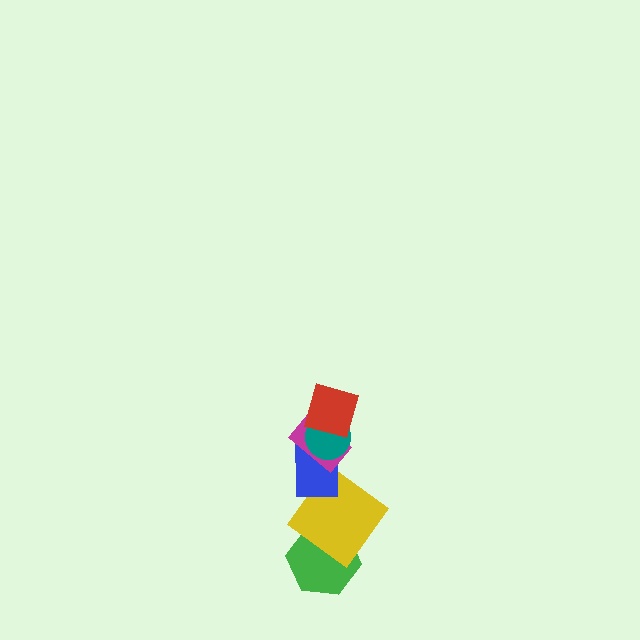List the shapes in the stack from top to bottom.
From top to bottom: the red square, the teal circle, the magenta rectangle, the blue rectangle, the yellow diamond, the green hexagon.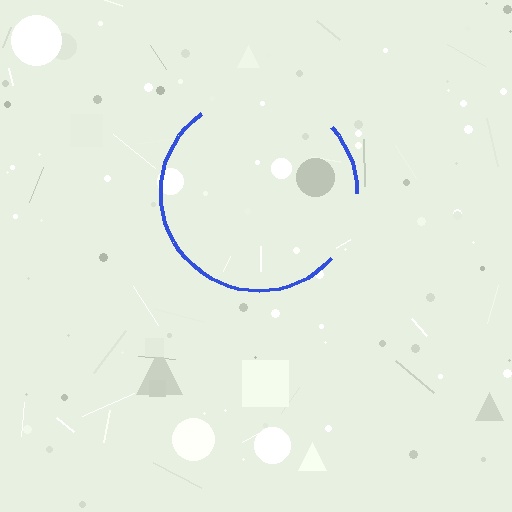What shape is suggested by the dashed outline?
The dashed outline suggests a circle.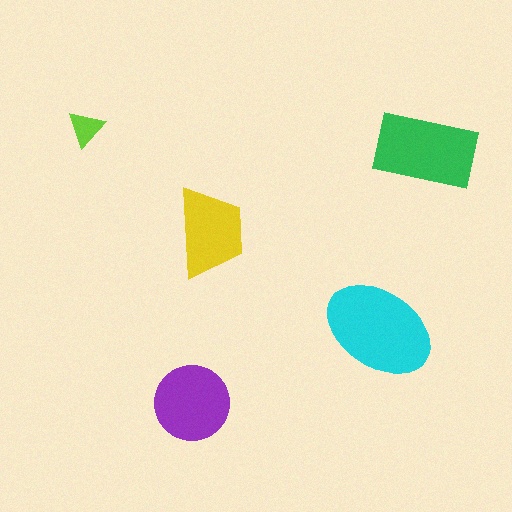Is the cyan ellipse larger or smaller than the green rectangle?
Larger.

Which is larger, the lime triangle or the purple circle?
The purple circle.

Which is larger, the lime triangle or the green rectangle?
The green rectangle.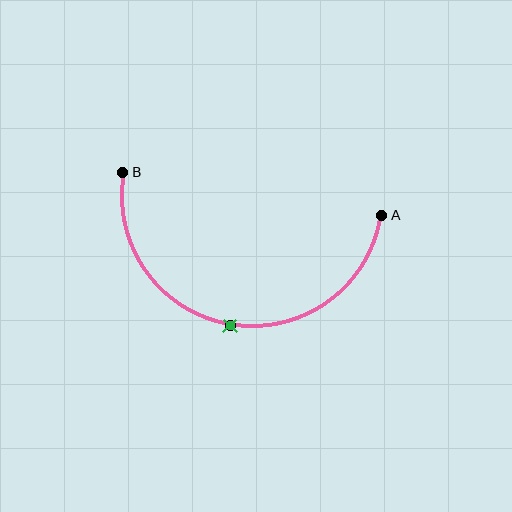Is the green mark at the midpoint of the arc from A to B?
Yes. The green mark lies on the arc at equal arc-length from both A and B — it is the arc midpoint.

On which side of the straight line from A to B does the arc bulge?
The arc bulges below the straight line connecting A and B.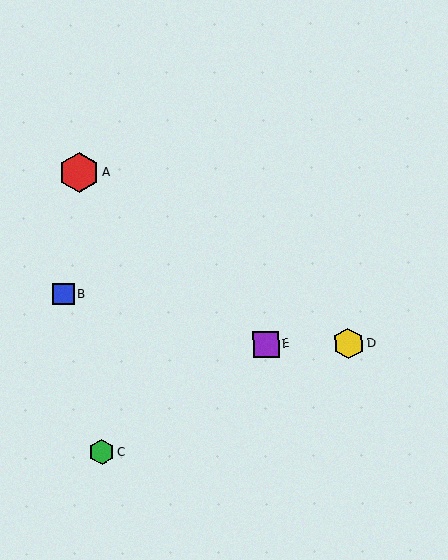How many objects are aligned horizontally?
2 objects (D, E) are aligned horizontally.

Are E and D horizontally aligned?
Yes, both are at y≈344.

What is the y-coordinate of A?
Object A is at y≈173.